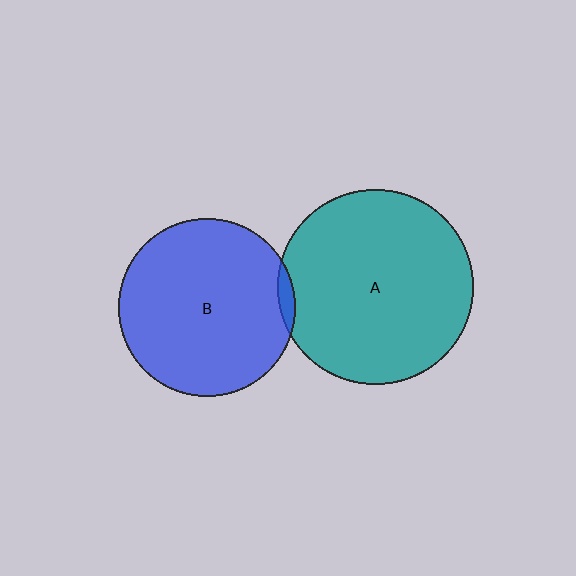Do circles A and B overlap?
Yes.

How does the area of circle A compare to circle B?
Approximately 1.2 times.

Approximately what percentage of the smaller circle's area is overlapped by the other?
Approximately 5%.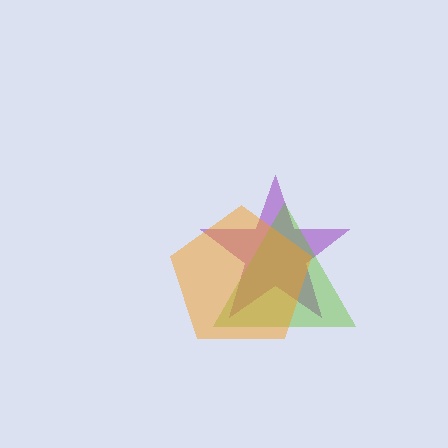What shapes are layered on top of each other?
The layered shapes are: a purple star, a lime triangle, an orange pentagon.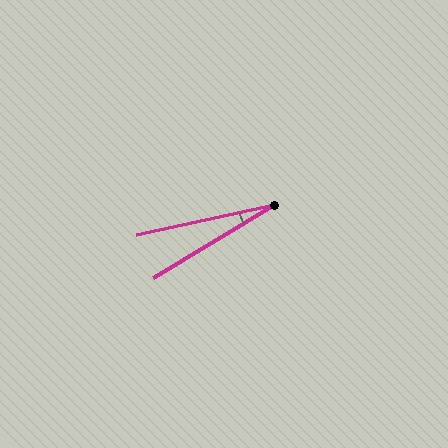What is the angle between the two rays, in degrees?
Approximately 19 degrees.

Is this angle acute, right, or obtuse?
It is acute.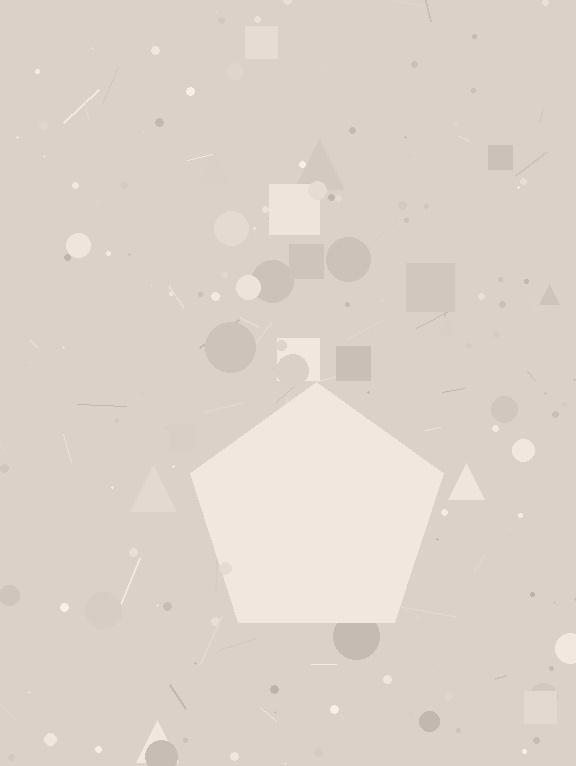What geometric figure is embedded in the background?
A pentagon is embedded in the background.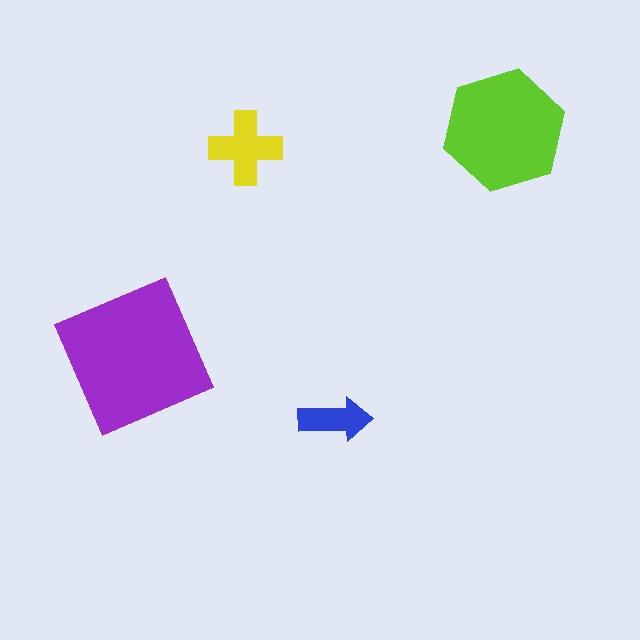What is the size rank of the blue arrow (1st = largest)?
4th.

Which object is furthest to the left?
The purple square is leftmost.